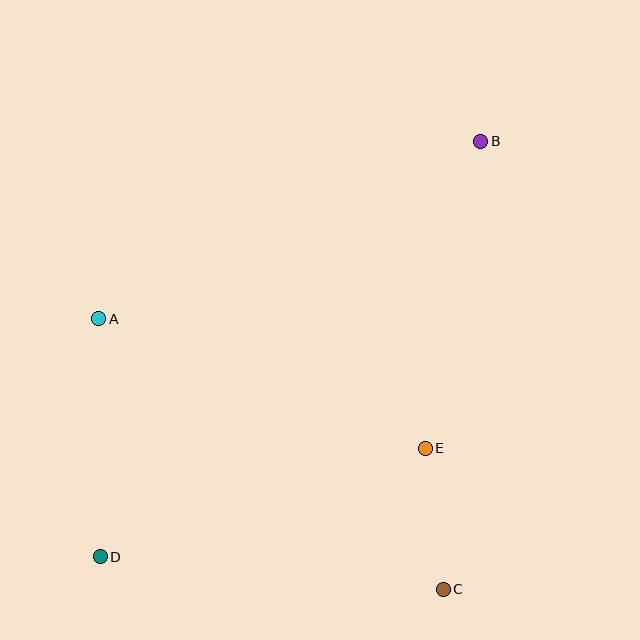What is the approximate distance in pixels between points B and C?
The distance between B and C is approximately 451 pixels.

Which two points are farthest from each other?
Points B and D are farthest from each other.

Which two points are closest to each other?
Points C and E are closest to each other.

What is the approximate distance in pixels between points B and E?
The distance between B and E is approximately 313 pixels.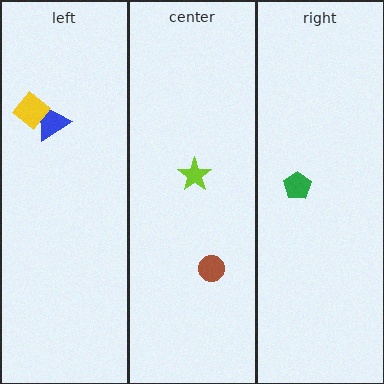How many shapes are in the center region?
2.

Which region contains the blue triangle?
The left region.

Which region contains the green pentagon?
The right region.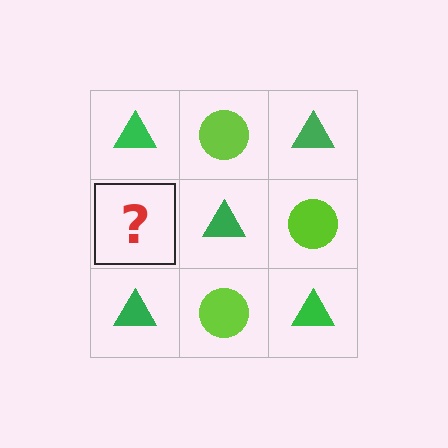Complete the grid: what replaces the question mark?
The question mark should be replaced with a lime circle.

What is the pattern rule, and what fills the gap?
The rule is that it alternates green triangle and lime circle in a checkerboard pattern. The gap should be filled with a lime circle.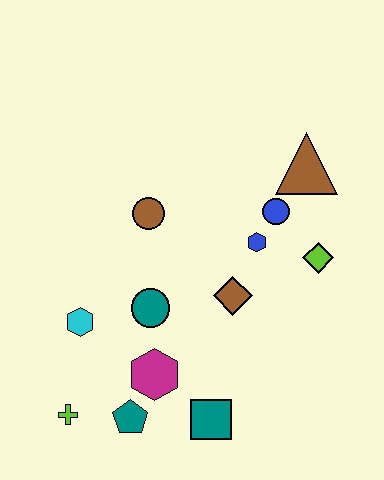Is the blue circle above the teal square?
Yes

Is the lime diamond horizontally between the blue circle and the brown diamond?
No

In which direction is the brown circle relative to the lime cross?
The brown circle is above the lime cross.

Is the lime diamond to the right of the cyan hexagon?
Yes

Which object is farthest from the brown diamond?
The lime cross is farthest from the brown diamond.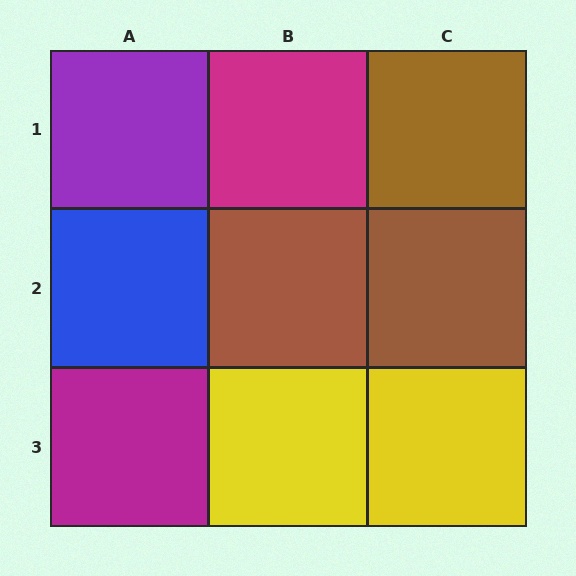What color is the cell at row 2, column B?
Brown.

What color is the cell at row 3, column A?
Magenta.